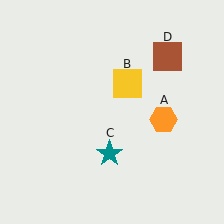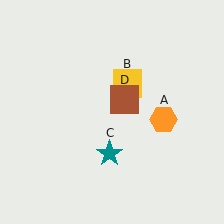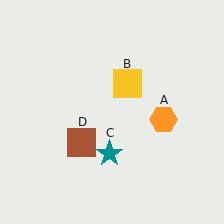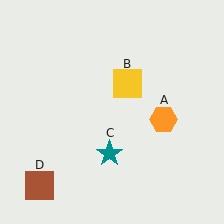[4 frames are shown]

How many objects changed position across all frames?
1 object changed position: brown square (object D).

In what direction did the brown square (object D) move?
The brown square (object D) moved down and to the left.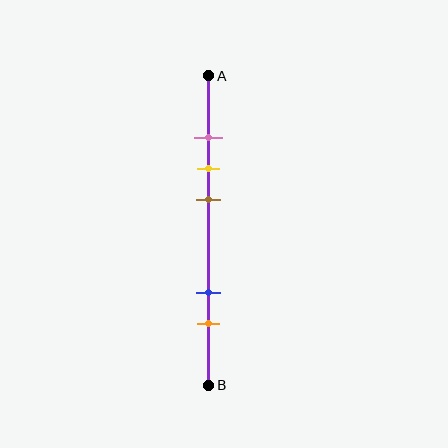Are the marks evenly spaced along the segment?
No, the marks are not evenly spaced.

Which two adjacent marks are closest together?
The pink and yellow marks are the closest adjacent pair.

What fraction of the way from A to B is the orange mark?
The orange mark is approximately 80% (0.8) of the way from A to B.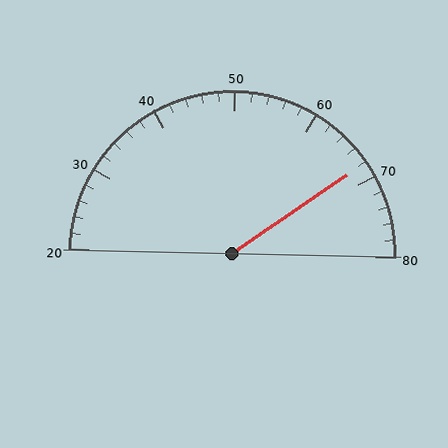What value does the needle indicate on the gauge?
The needle indicates approximately 68.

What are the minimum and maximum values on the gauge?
The gauge ranges from 20 to 80.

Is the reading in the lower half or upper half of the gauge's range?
The reading is in the upper half of the range (20 to 80).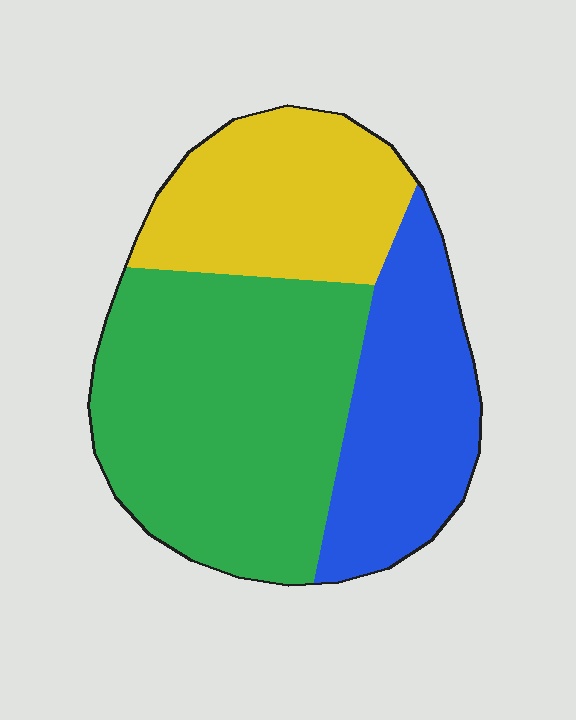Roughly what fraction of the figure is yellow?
Yellow covers about 25% of the figure.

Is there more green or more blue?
Green.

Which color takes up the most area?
Green, at roughly 50%.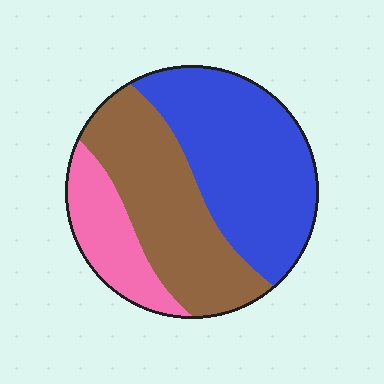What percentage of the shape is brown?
Brown covers about 35% of the shape.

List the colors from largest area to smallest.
From largest to smallest: blue, brown, pink.